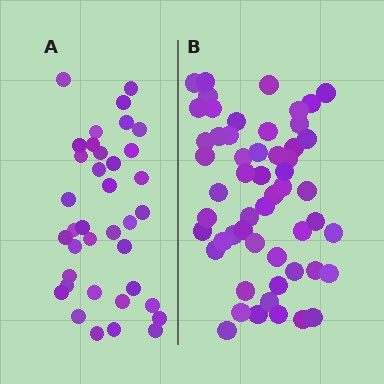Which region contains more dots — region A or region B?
Region B (the right region) has more dots.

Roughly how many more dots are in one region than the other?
Region B has approximately 15 more dots than region A.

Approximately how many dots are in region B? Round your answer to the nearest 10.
About 50 dots. (The exact count is 54, which rounds to 50.)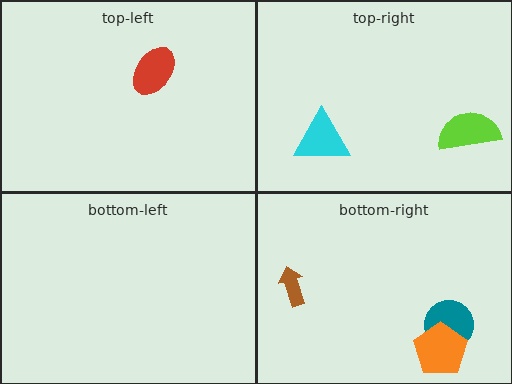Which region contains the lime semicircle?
The top-right region.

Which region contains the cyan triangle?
The top-right region.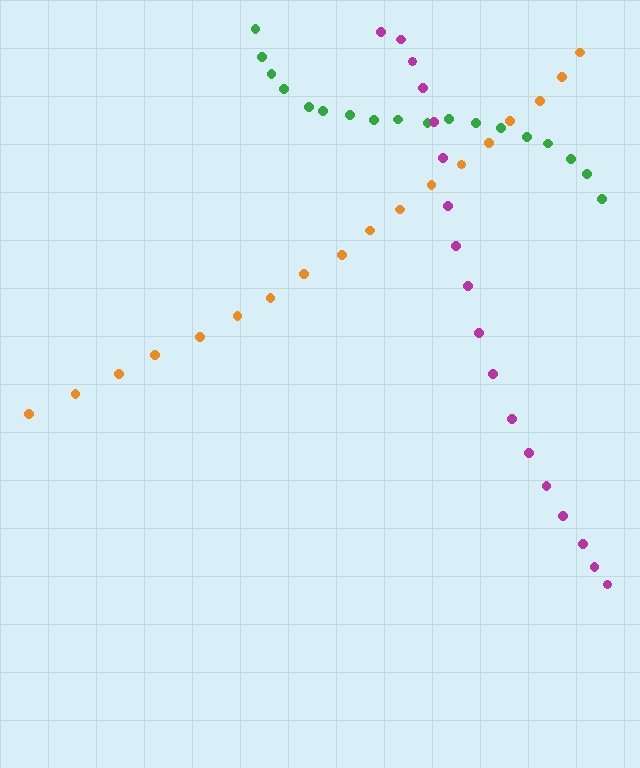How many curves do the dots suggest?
There are 3 distinct paths.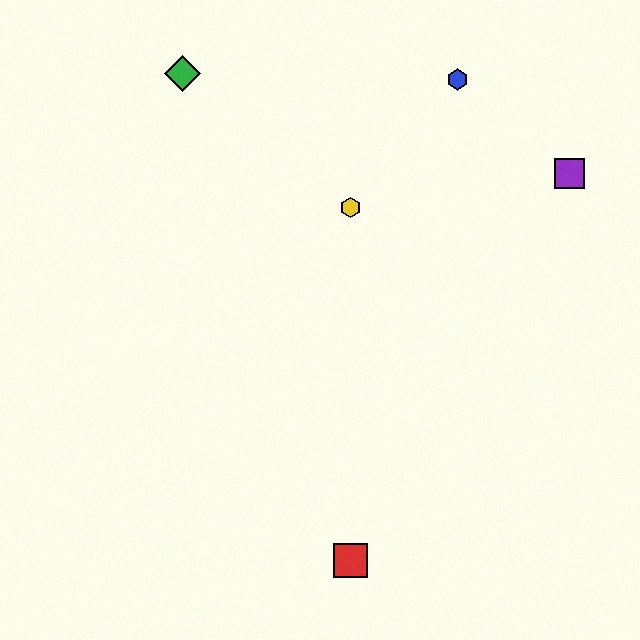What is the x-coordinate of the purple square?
The purple square is at x≈570.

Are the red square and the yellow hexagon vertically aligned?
Yes, both are at x≈350.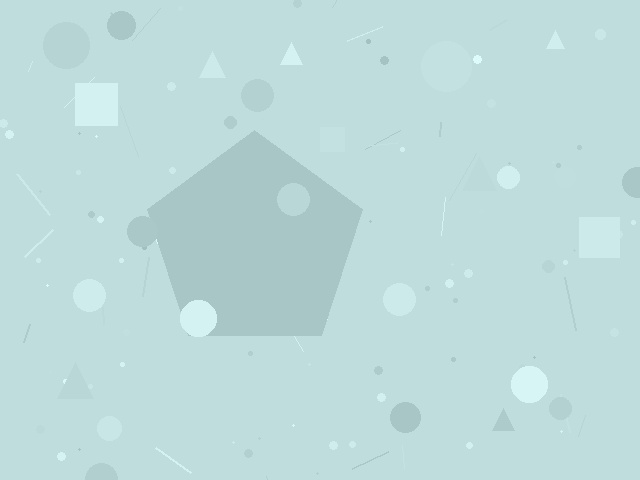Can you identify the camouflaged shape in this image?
The camouflaged shape is a pentagon.